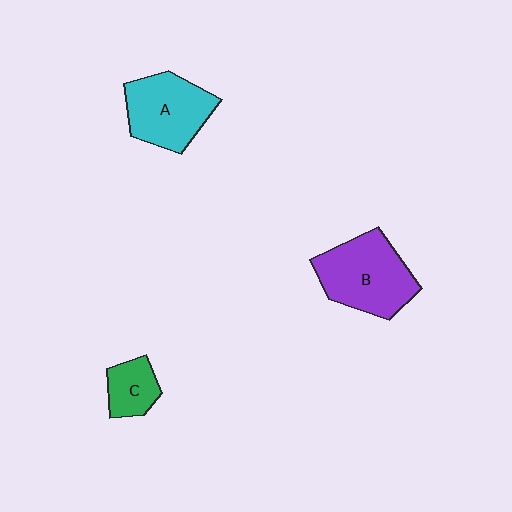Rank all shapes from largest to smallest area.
From largest to smallest: B (purple), A (cyan), C (green).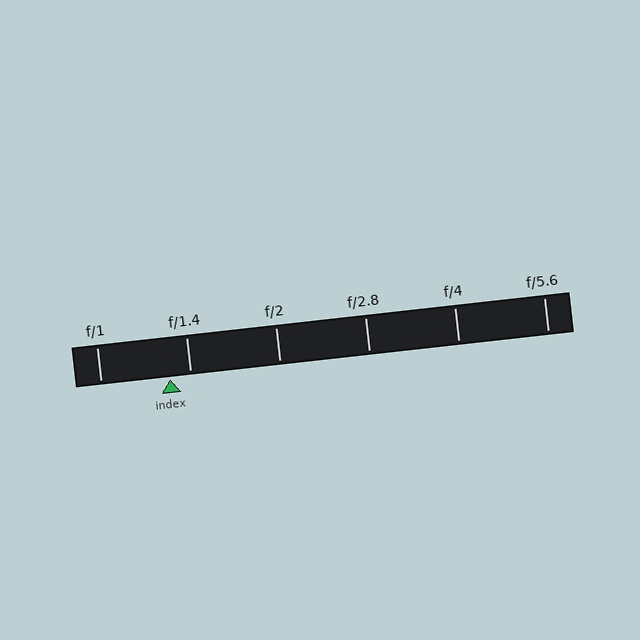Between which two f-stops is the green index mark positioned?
The index mark is between f/1 and f/1.4.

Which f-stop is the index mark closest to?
The index mark is closest to f/1.4.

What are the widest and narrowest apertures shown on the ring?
The widest aperture shown is f/1 and the narrowest is f/5.6.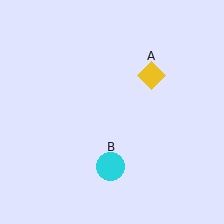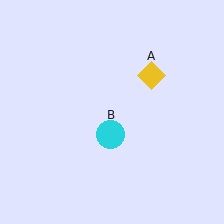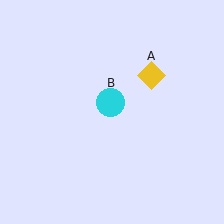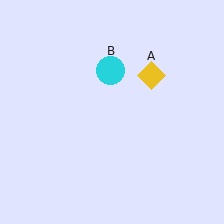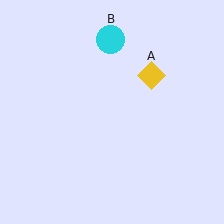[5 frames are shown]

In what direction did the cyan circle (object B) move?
The cyan circle (object B) moved up.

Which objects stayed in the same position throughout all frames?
Yellow diamond (object A) remained stationary.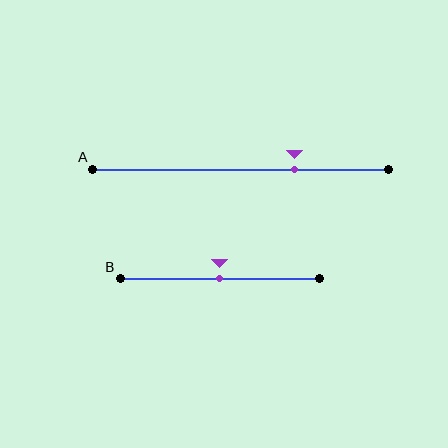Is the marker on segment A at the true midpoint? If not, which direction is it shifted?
No, the marker on segment A is shifted to the right by about 18% of the segment length.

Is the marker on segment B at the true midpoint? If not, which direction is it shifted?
Yes, the marker on segment B is at the true midpoint.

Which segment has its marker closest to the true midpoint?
Segment B has its marker closest to the true midpoint.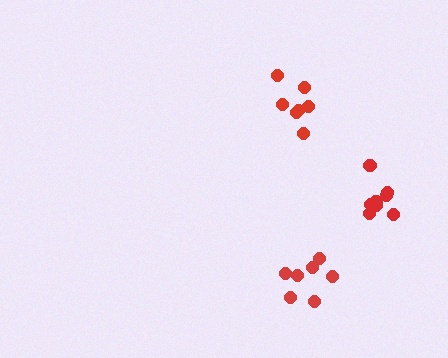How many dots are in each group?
Group 1: 8 dots, Group 2: 7 dots, Group 3: 7 dots (22 total).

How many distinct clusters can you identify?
There are 3 distinct clusters.